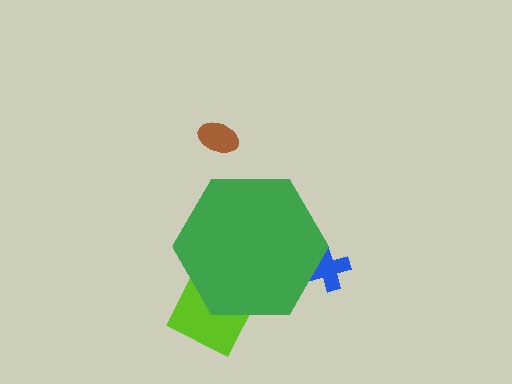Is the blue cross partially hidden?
Yes, the blue cross is partially hidden behind the green hexagon.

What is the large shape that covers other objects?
A green hexagon.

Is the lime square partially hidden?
Yes, the lime square is partially hidden behind the green hexagon.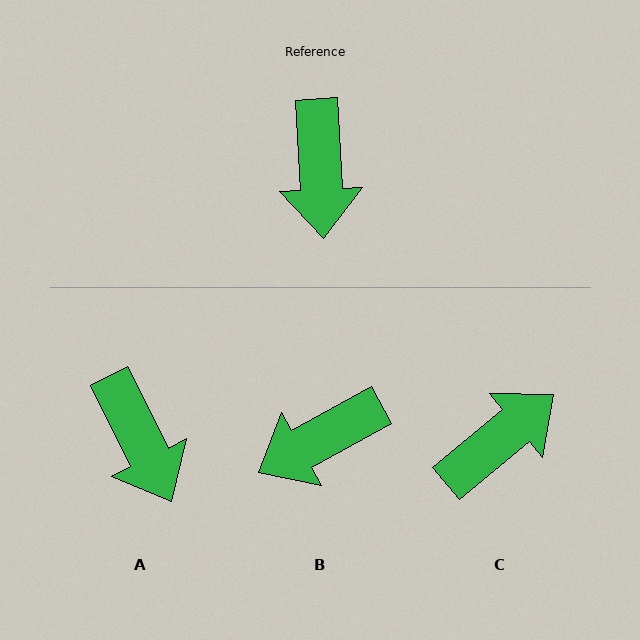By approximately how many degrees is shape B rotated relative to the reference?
Approximately 64 degrees clockwise.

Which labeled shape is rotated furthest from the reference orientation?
C, about 127 degrees away.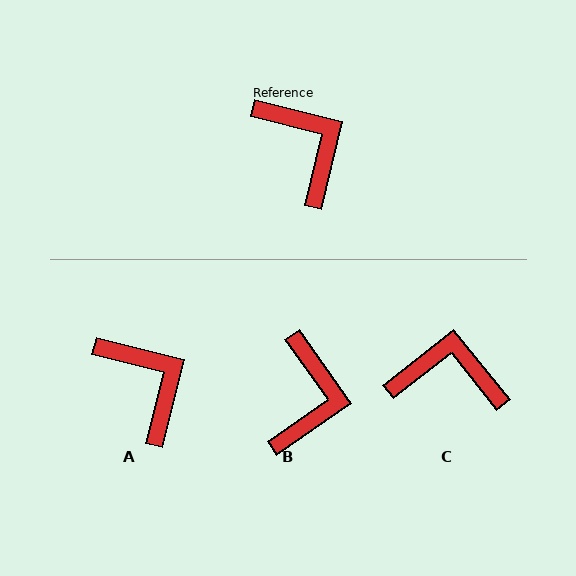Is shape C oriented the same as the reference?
No, it is off by about 52 degrees.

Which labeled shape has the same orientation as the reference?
A.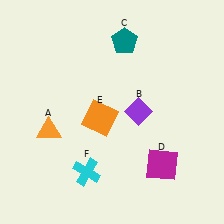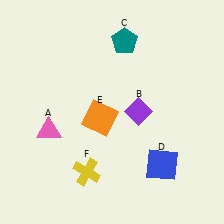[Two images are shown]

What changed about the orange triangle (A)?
In Image 1, A is orange. In Image 2, it changed to pink.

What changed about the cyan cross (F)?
In Image 1, F is cyan. In Image 2, it changed to yellow.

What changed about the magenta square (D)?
In Image 1, D is magenta. In Image 2, it changed to blue.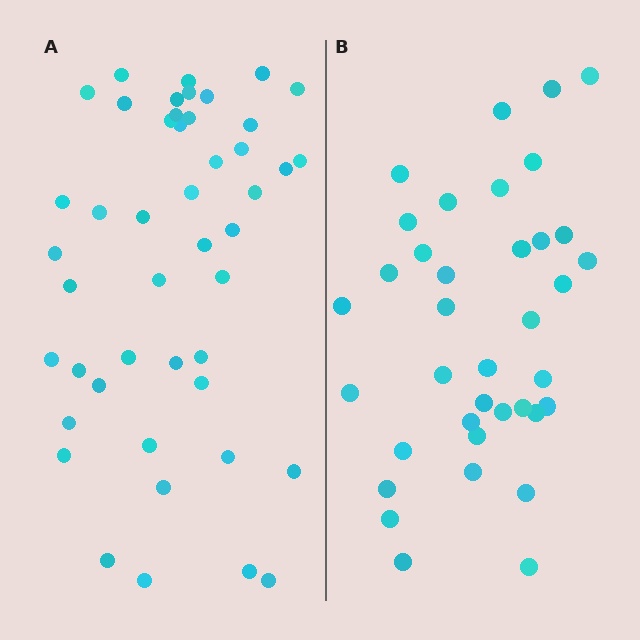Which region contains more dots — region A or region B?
Region A (the left region) has more dots.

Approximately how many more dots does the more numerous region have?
Region A has roughly 8 or so more dots than region B.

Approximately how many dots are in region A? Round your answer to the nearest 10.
About 50 dots. (The exact count is 46, which rounds to 50.)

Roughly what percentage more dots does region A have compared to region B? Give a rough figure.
About 25% more.